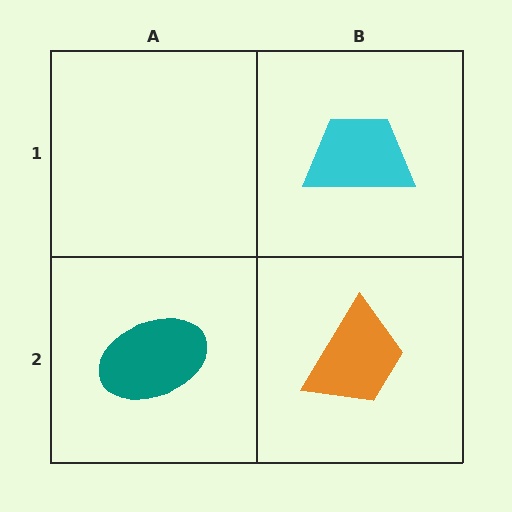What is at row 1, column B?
A cyan trapezoid.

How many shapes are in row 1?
1 shape.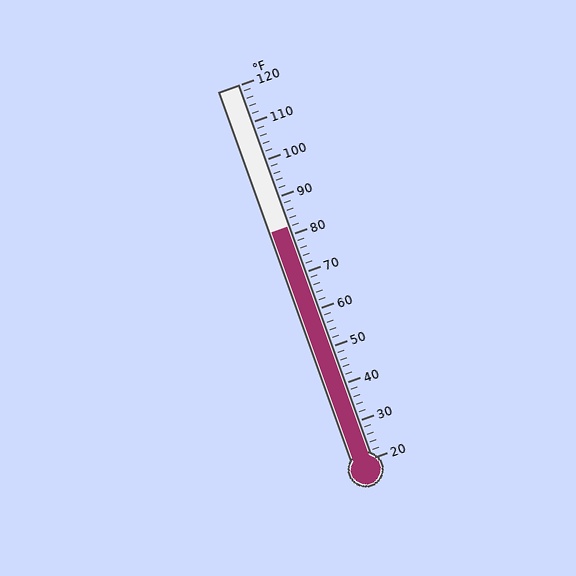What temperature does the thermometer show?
The thermometer shows approximately 82°F.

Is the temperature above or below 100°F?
The temperature is below 100°F.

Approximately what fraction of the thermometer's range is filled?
The thermometer is filled to approximately 60% of its range.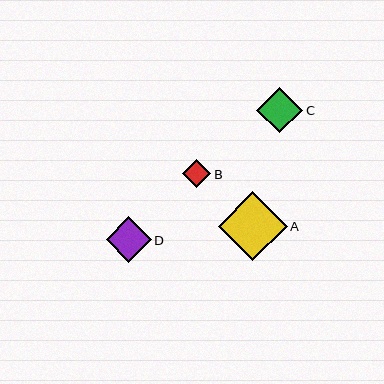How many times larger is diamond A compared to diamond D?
Diamond A is approximately 1.5 times the size of diamond D.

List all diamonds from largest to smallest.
From largest to smallest: A, C, D, B.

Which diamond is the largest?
Diamond A is the largest with a size of approximately 69 pixels.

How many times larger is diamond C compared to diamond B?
Diamond C is approximately 1.6 times the size of diamond B.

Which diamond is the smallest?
Diamond B is the smallest with a size of approximately 28 pixels.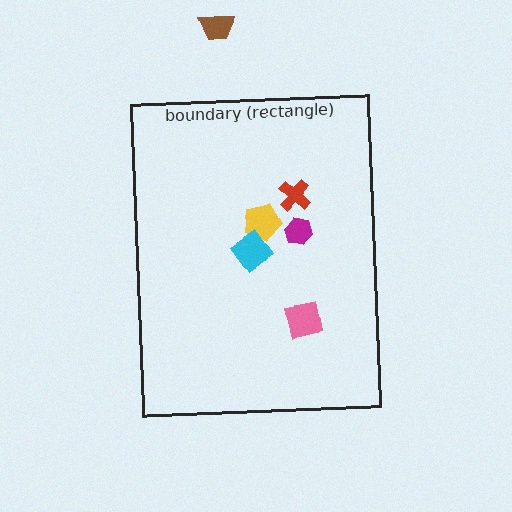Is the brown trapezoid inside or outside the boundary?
Outside.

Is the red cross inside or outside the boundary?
Inside.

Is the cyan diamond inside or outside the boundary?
Inside.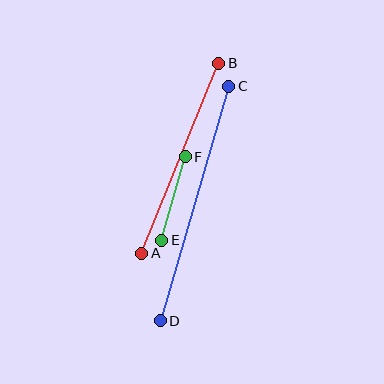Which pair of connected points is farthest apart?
Points C and D are farthest apart.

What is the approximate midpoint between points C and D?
The midpoint is at approximately (195, 203) pixels.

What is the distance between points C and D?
The distance is approximately 244 pixels.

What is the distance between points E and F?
The distance is approximately 86 pixels.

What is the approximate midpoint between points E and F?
The midpoint is at approximately (174, 198) pixels.